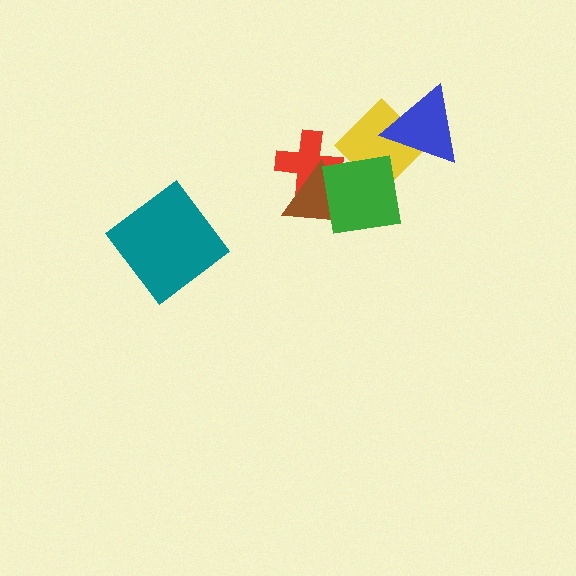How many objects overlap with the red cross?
2 objects overlap with the red cross.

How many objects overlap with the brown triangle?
2 objects overlap with the brown triangle.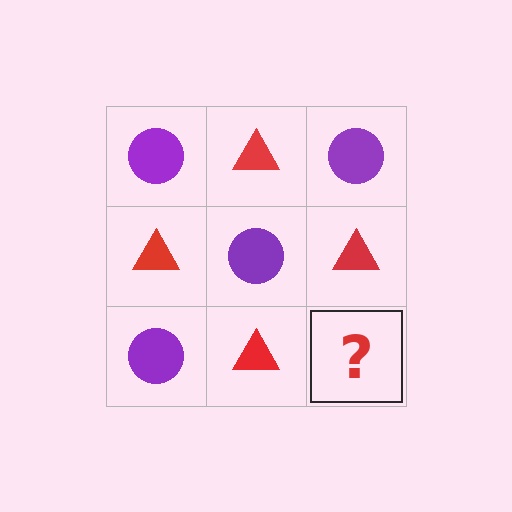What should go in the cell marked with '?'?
The missing cell should contain a purple circle.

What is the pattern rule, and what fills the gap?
The rule is that it alternates purple circle and red triangle in a checkerboard pattern. The gap should be filled with a purple circle.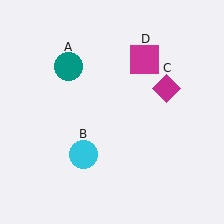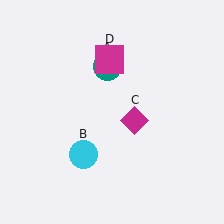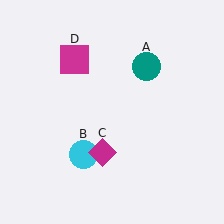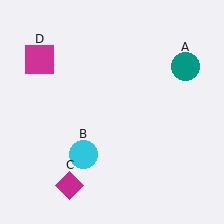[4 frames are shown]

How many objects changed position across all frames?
3 objects changed position: teal circle (object A), magenta diamond (object C), magenta square (object D).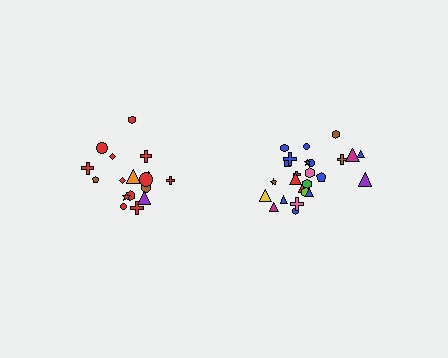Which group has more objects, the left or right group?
The right group.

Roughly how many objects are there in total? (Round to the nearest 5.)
Roughly 45 objects in total.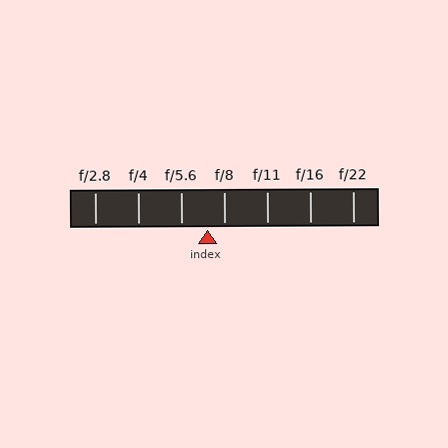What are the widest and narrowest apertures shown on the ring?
The widest aperture shown is f/2.8 and the narrowest is f/22.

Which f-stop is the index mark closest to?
The index mark is closest to f/8.